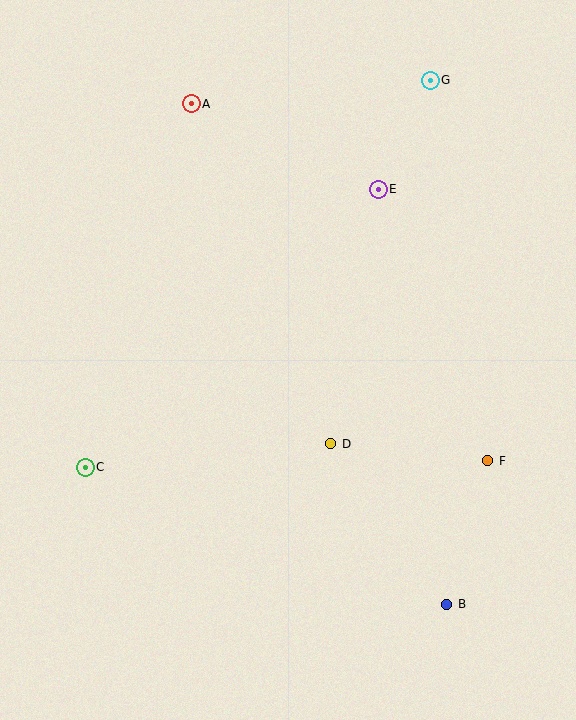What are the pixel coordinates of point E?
Point E is at (378, 189).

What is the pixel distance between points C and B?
The distance between C and B is 386 pixels.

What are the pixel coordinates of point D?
Point D is at (331, 444).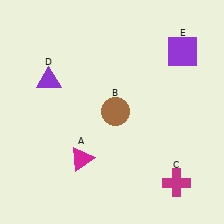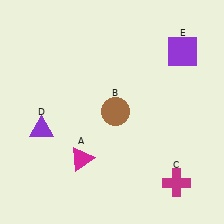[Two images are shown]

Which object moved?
The purple triangle (D) moved down.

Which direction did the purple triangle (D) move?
The purple triangle (D) moved down.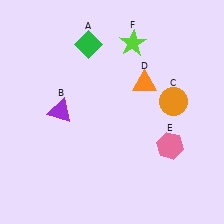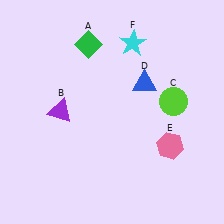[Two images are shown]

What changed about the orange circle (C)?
In Image 1, C is orange. In Image 2, it changed to lime.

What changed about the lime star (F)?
In Image 1, F is lime. In Image 2, it changed to cyan.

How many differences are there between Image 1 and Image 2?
There are 3 differences between the two images.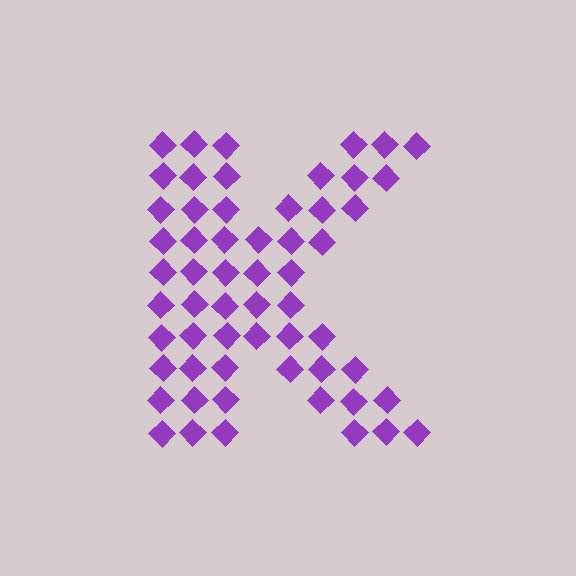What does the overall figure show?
The overall figure shows the letter K.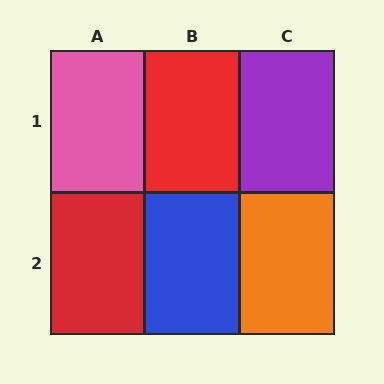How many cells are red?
2 cells are red.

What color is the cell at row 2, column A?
Red.